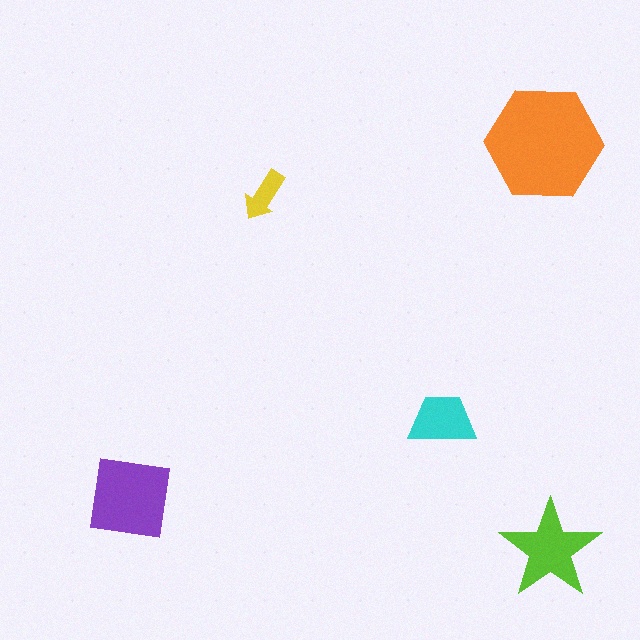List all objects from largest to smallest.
The orange hexagon, the purple square, the lime star, the cyan trapezoid, the yellow arrow.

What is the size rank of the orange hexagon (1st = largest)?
1st.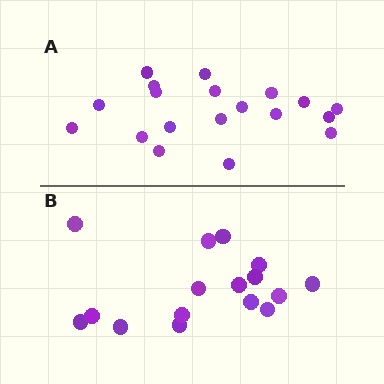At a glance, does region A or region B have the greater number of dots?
Region A (the top region) has more dots.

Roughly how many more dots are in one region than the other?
Region A has just a few more — roughly 2 or 3 more dots than region B.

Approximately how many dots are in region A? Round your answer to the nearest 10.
About 20 dots. (The exact count is 19, which rounds to 20.)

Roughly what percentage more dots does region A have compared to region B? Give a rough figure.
About 20% more.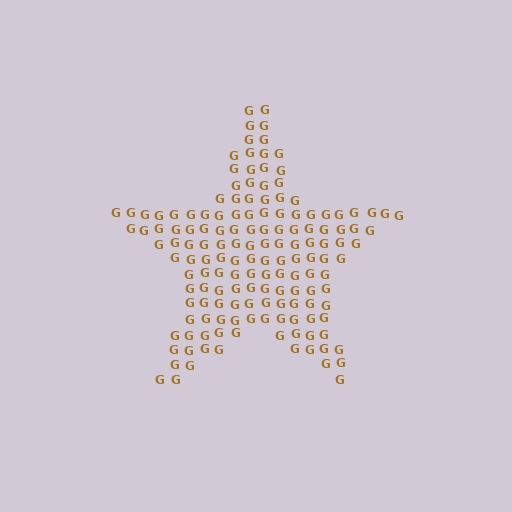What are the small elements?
The small elements are letter G's.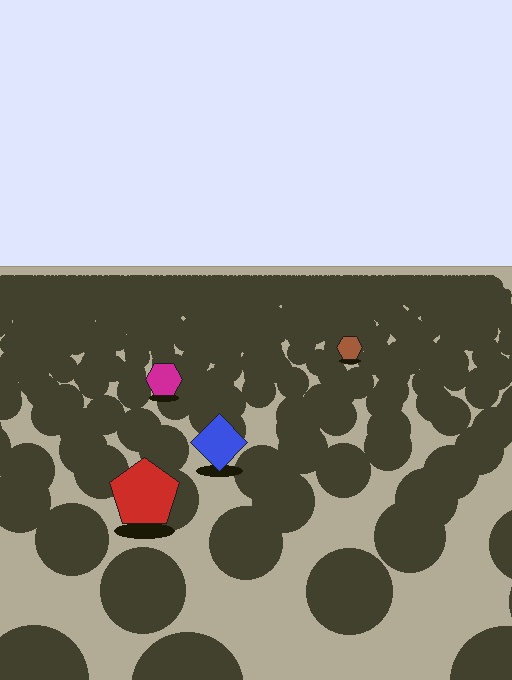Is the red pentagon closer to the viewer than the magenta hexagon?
Yes. The red pentagon is closer — you can tell from the texture gradient: the ground texture is coarser near it.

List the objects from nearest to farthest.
From nearest to farthest: the red pentagon, the blue diamond, the magenta hexagon, the brown hexagon.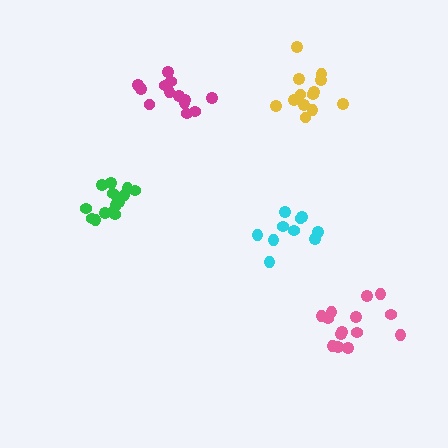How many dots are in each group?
Group 1: 14 dots, Group 2: 13 dots, Group 3: 15 dots, Group 4: 13 dots, Group 5: 10 dots (65 total).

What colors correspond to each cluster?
The clusters are colored: pink, magenta, green, yellow, cyan.